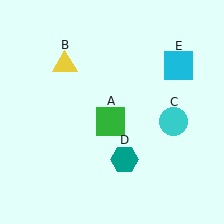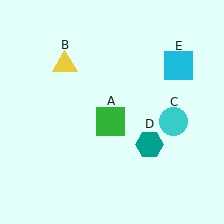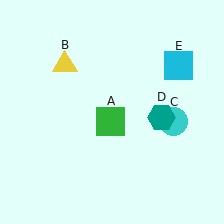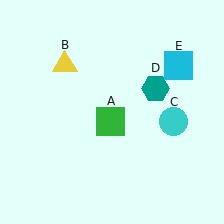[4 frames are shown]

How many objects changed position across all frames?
1 object changed position: teal hexagon (object D).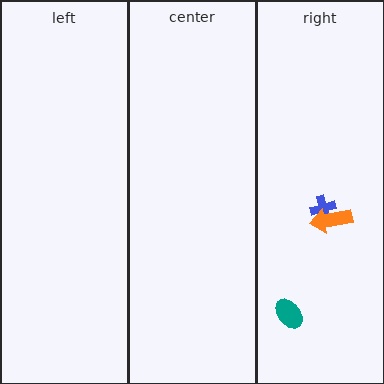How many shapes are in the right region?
3.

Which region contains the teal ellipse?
The right region.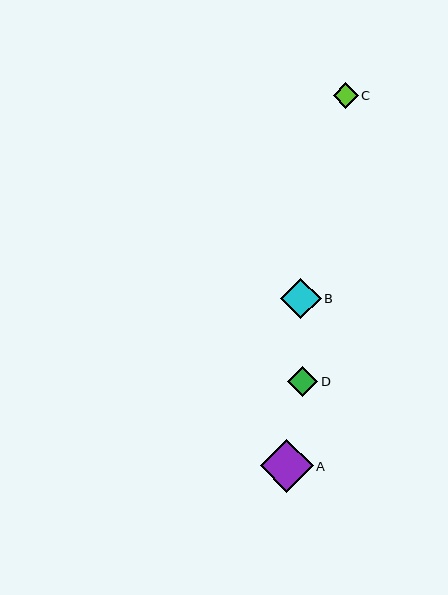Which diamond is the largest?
Diamond A is the largest with a size of approximately 53 pixels.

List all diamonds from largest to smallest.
From largest to smallest: A, B, D, C.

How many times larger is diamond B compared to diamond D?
Diamond B is approximately 1.3 times the size of diamond D.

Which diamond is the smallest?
Diamond C is the smallest with a size of approximately 25 pixels.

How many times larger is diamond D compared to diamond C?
Diamond D is approximately 1.2 times the size of diamond C.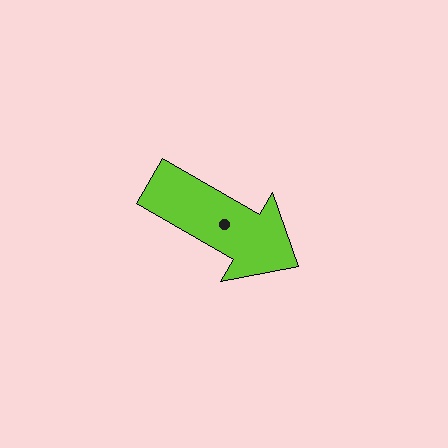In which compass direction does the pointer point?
Southeast.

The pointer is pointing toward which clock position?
Roughly 4 o'clock.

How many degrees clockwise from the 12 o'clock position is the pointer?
Approximately 120 degrees.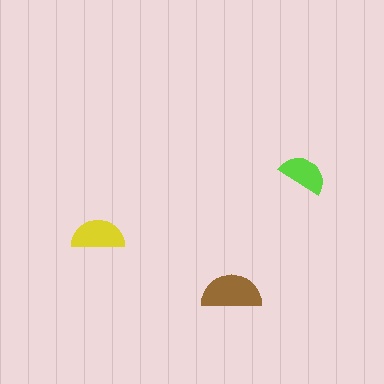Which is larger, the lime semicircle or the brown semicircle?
The brown one.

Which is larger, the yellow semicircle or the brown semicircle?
The brown one.